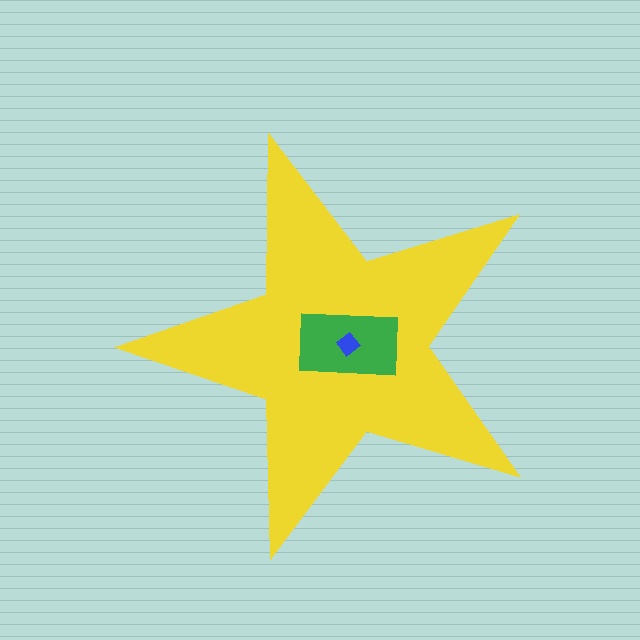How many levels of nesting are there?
3.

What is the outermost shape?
The yellow star.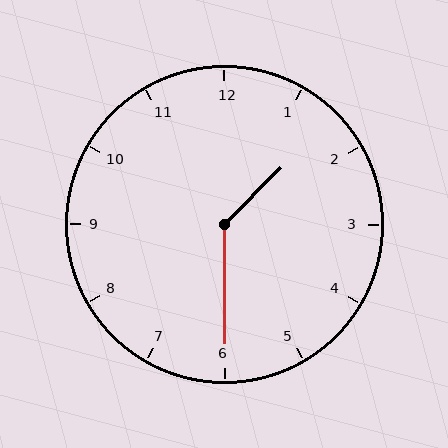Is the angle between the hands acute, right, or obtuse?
It is obtuse.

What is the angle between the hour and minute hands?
Approximately 135 degrees.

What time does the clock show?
1:30.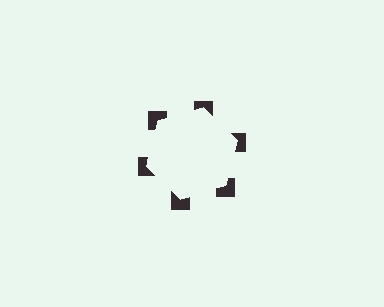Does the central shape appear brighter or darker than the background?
It typically appears slightly brighter than the background, even though no actual brightness change is drawn.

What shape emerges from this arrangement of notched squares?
An illusory hexagon — its edges are inferred from the aligned wedge cuts in the notched squares, not physically drawn.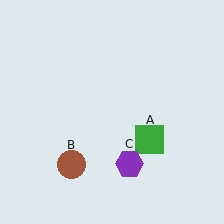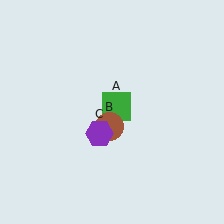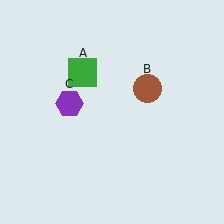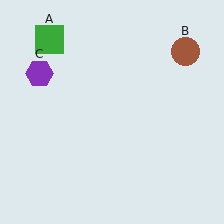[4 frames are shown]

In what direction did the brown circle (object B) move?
The brown circle (object B) moved up and to the right.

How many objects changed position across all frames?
3 objects changed position: green square (object A), brown circle (object B), purple hexagon (object C).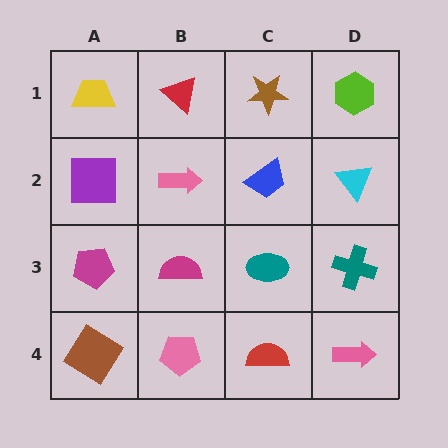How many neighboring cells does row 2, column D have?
3.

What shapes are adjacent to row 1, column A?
A purple square (row 2, column A), a red triangle (row 1, column B).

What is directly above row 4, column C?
A teal ellipse.